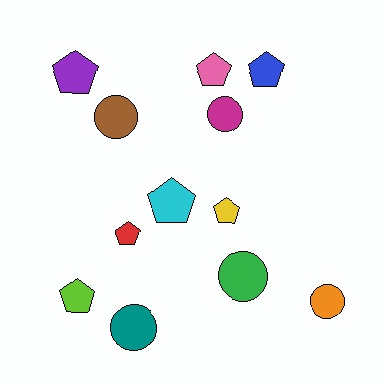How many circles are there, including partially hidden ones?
There are 5 circles.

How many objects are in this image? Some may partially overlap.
There are 12 objects.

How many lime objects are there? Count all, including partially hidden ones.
There is 1 lime object.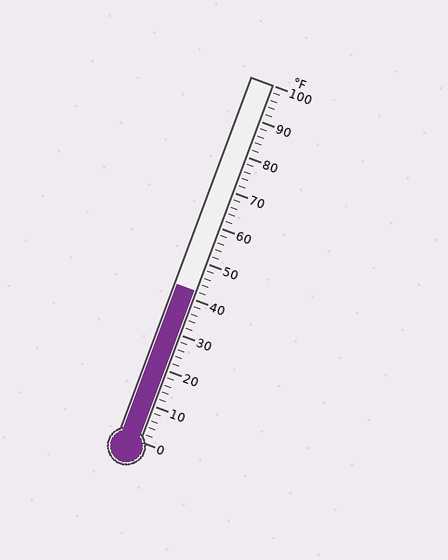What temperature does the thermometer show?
The thermometer shows approximately 42°F.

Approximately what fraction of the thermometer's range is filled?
The thermometer is filled to approximately 40% of its range.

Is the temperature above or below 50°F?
The temperature is below 50°F.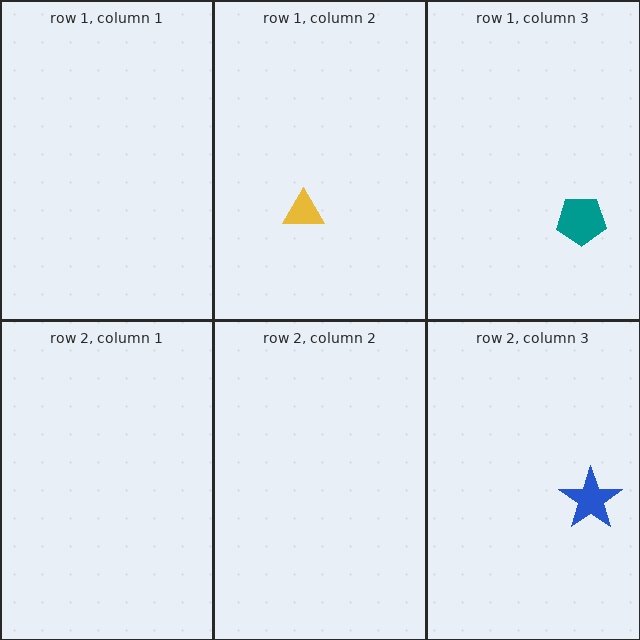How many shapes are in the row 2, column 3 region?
1.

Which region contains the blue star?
The row 2, column 3 region.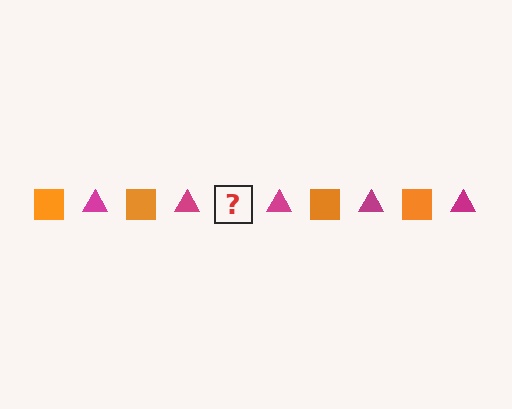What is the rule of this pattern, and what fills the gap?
The rule is that the pattern alternates between orange square and magenta triangle. The gap should be filled with an orange square.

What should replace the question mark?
The question mark should be replaced with an orange square.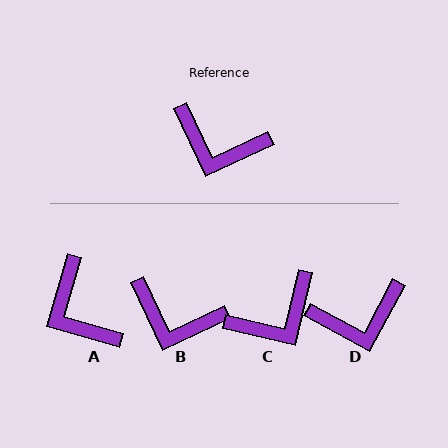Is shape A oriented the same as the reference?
No, it is off by about 41 degrees.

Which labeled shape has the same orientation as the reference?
B.